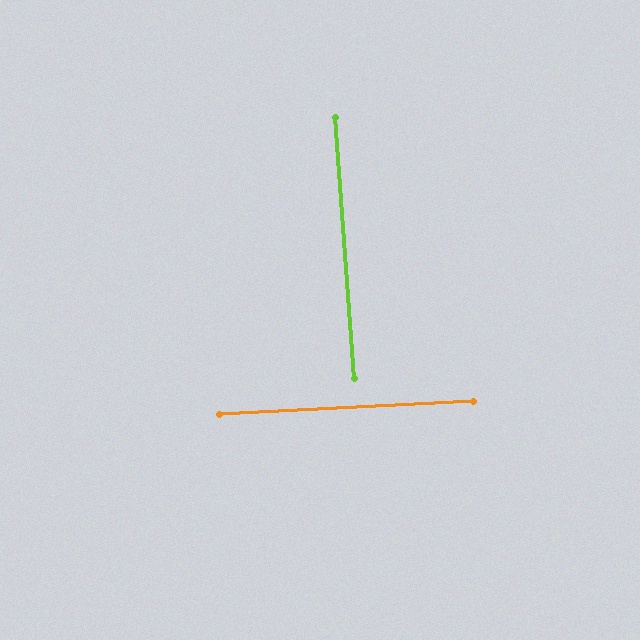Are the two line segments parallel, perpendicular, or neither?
Perpendicular — they meet at approximately 89°.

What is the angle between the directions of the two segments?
Approximately 89 degrees.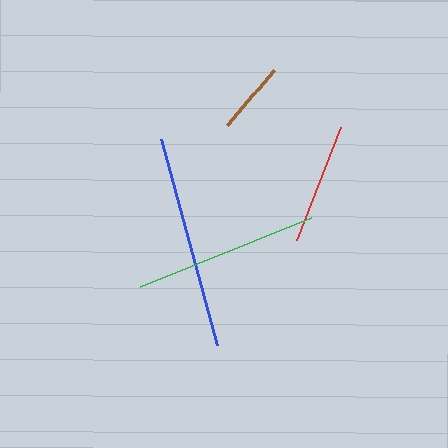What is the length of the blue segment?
The blue segment is approximately 213 pixels long.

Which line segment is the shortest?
The brown line is the shortest at approximately 72 pixels.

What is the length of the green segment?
The green segment is approximately 184 pixels long.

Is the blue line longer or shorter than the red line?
The blue line is longer than the red line.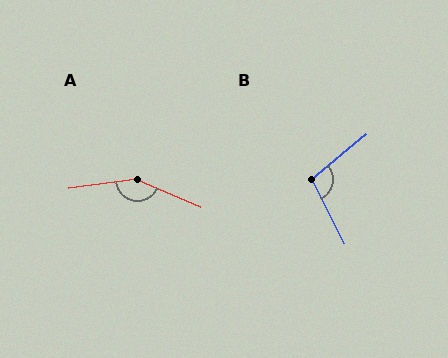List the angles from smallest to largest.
B (102°), A (148°).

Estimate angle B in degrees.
Approximately 102 degrees.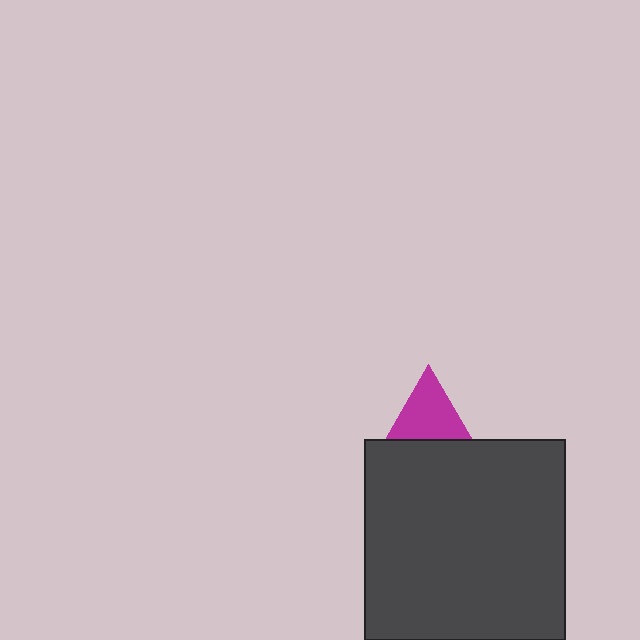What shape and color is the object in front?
The object in front is a dark gray square.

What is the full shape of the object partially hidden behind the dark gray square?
The partially hidden object is a magenta triangle.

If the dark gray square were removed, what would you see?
You would see the complete magenta triangle.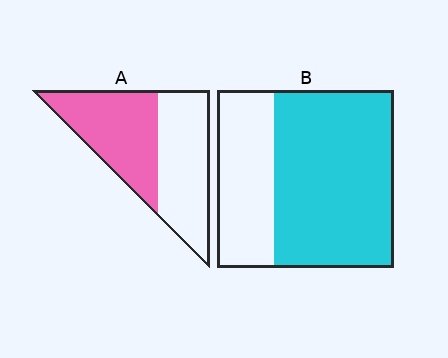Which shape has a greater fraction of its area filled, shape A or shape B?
Shape B.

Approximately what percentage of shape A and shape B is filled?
A is approximately 50% and B is approximately 70%.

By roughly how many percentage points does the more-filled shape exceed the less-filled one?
By roughly 20 percentage points (B over A).